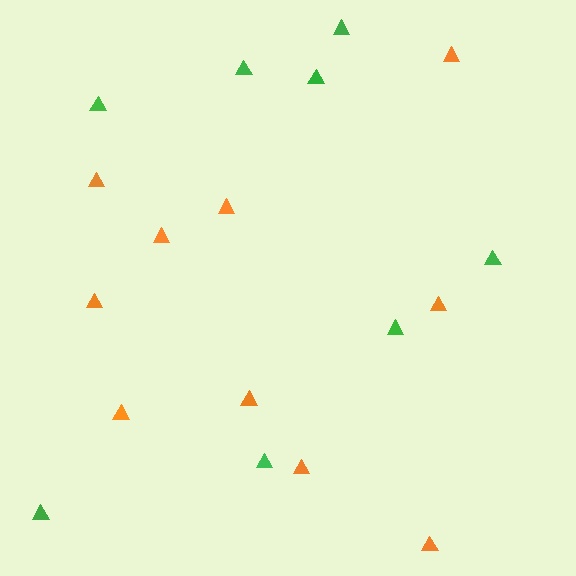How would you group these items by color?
There are 2 groups: one group of orange triangles (10) and one group of green triangles (8).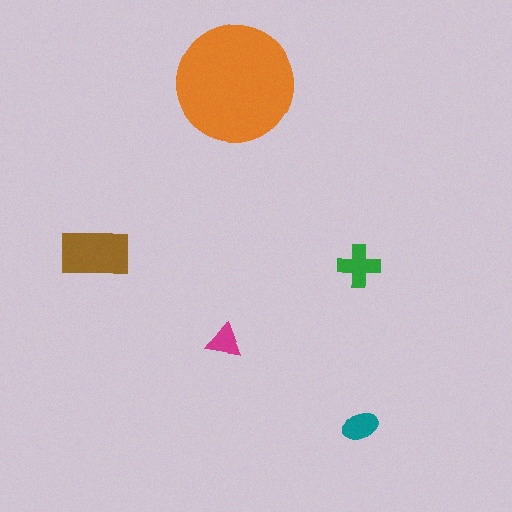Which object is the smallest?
The magenta triangle.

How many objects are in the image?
There are 5 objects in the image.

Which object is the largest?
The orange circle.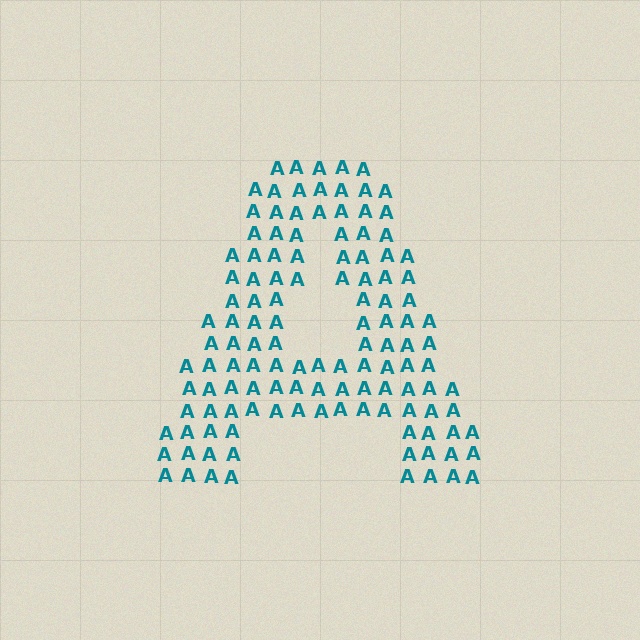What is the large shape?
The large shape is the letter A.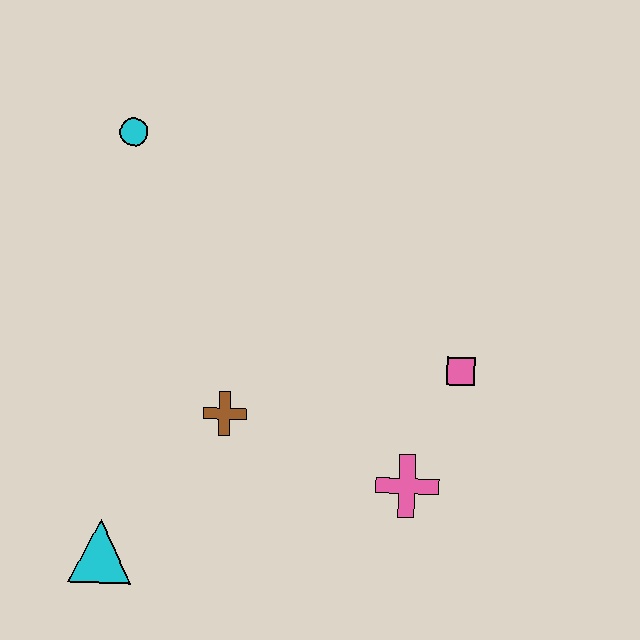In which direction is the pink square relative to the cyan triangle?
The pink square is to the right of the cyan triangle.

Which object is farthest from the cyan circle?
The pink cross is farthest from the cyan circle.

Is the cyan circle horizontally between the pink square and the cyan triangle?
Yes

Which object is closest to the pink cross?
The pink square is closest to the pink cross.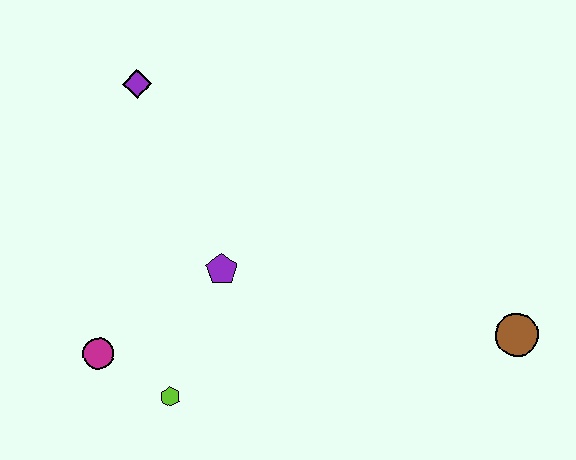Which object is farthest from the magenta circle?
The brown circle is farthest from the magenta circle.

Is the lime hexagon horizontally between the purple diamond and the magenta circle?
No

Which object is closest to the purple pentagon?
The lime hexagon is closest to the purple pentagon.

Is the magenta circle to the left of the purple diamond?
Yes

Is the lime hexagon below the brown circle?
Yes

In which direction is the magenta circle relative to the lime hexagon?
The magenta circle is to the left of the lime hexagon.